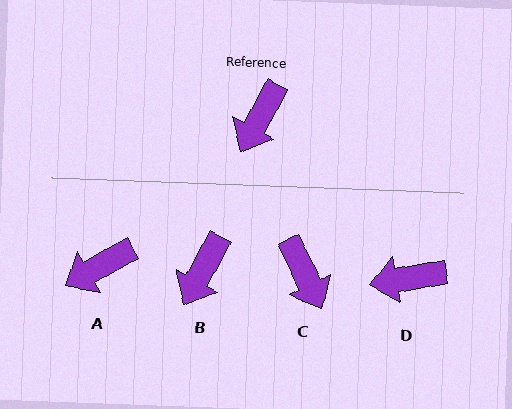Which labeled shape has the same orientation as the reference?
B.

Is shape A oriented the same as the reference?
No, it is off by about 32 degrees.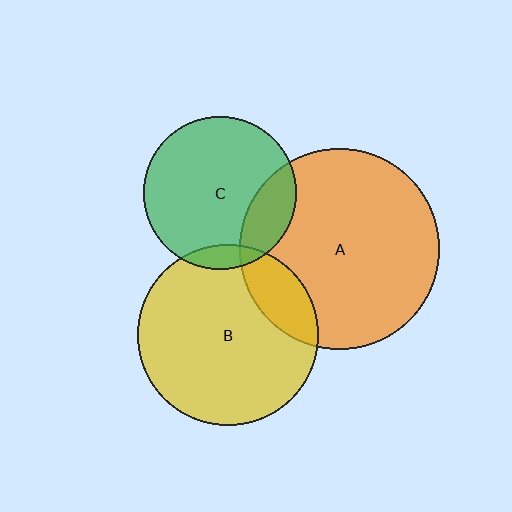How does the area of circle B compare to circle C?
Approximately 1.4 times.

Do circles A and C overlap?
Yes.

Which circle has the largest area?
Circle A (orange).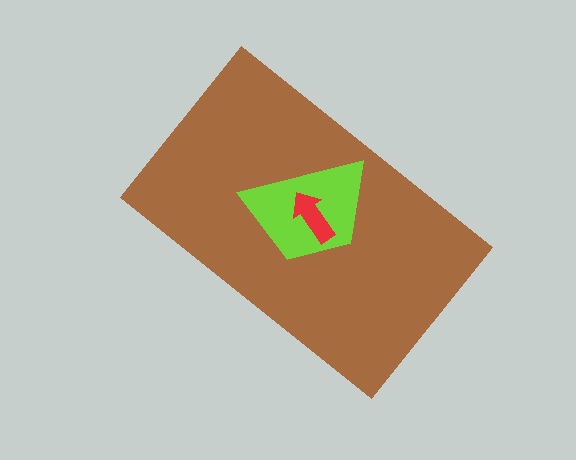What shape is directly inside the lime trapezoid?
The red arrow.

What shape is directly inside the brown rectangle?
The lime trapezoid.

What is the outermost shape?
The brown rectangle.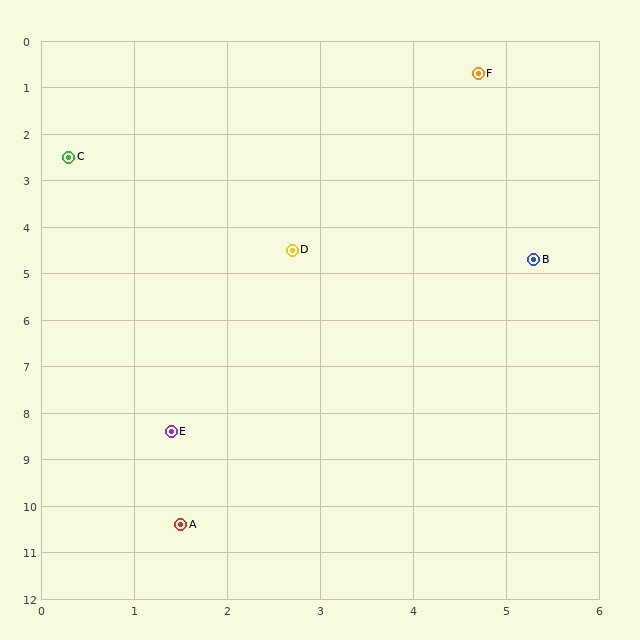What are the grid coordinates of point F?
Point F is at approximately (4.7, 0.7).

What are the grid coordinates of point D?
Point D is at approximately (2.7, 4.5).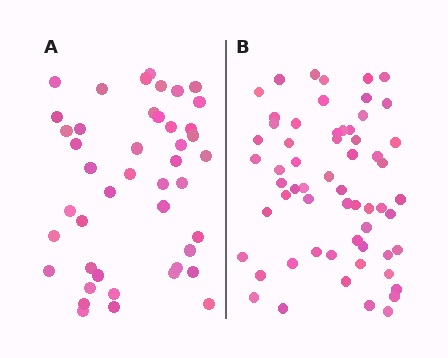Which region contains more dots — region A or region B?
Region B (the right region) has more dots.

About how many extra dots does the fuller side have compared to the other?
Region B has approximately 15 more dots than region A.